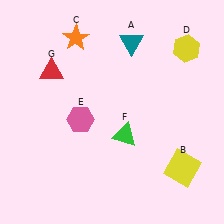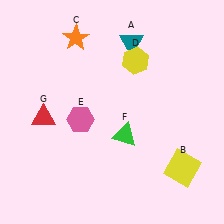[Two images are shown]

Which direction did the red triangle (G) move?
The red triangle (G) moved down.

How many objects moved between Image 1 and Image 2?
2 objects moved between the two images.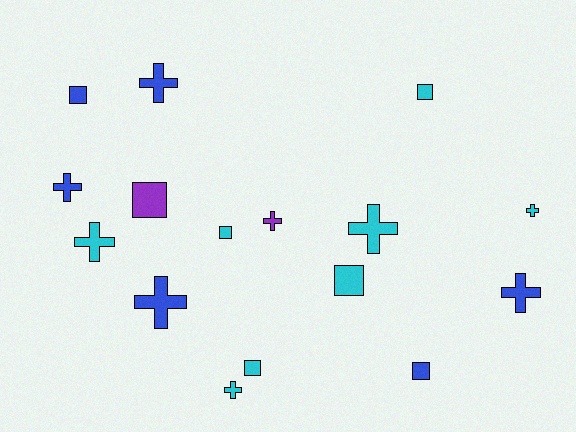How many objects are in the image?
There are 16 objects.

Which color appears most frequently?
Cyan, with 8 objects.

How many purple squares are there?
There is 1 purple square.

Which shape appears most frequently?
Cross, with 9 objects.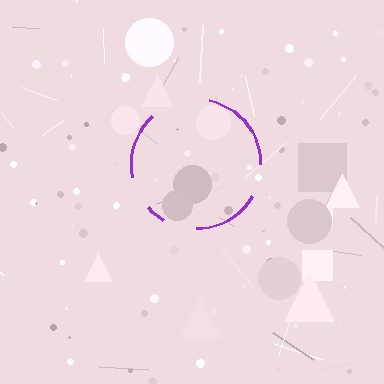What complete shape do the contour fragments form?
The contour fragments form a circle.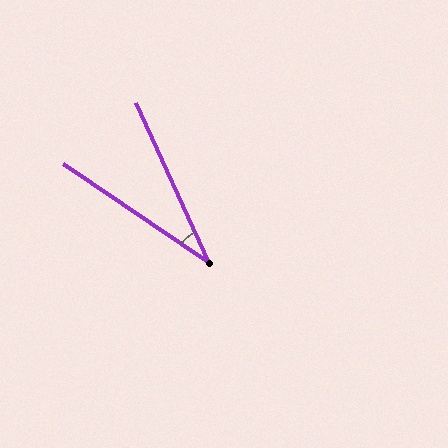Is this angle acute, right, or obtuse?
It is acute.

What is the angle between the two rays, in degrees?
Approximately 31 degrees.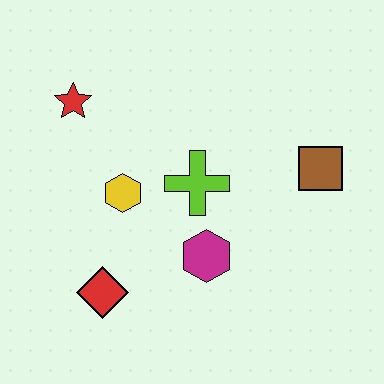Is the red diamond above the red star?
No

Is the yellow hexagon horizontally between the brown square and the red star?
Yes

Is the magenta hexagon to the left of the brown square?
Yes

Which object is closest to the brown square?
The lime cross is closest to the brown square.